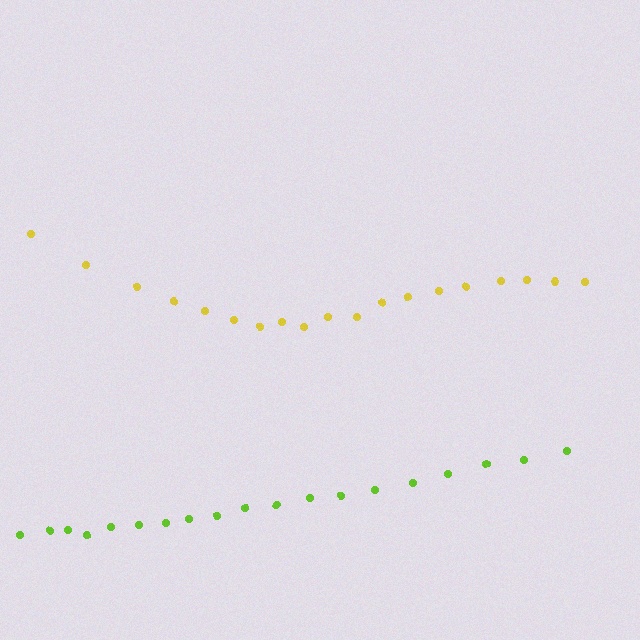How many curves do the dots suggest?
There are 2 distinct paths.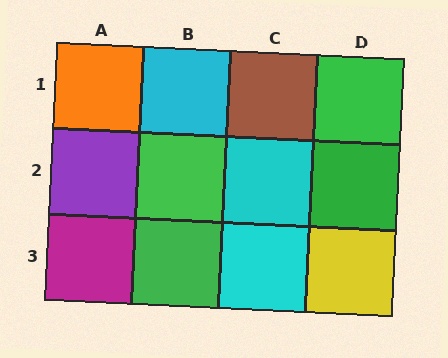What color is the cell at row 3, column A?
Magenta.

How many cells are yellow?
1 cell is yellow.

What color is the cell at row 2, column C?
Cyan.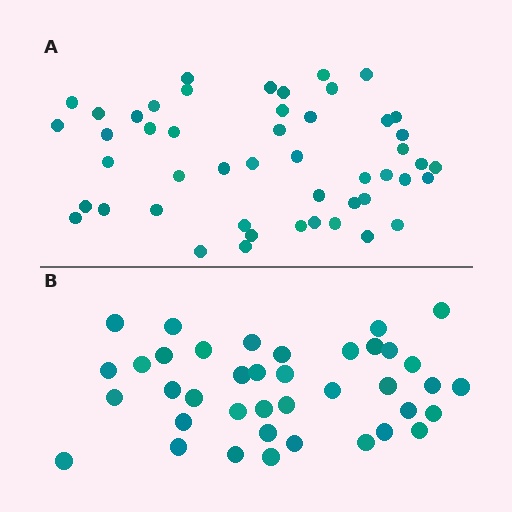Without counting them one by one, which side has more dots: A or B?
Region A (the top region) has more dots.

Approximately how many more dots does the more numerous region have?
Region A has roughly 10 or so more dots than region B.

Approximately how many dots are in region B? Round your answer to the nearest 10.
About 40 dots. (The exact count is 39, which rounds to 40.)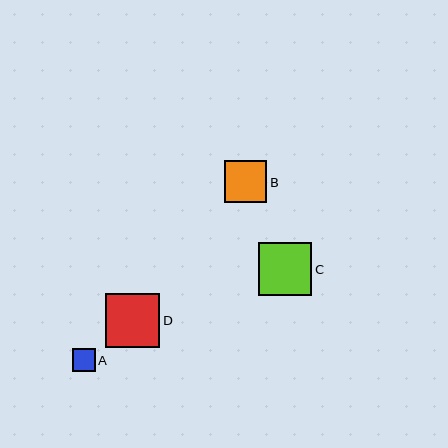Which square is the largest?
Square D is the largest with a size of approximately 54 pixels.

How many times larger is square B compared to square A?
Square B is approximately 1.8 times the size of square A.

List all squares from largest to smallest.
From largest to smallest: D, C, B, A.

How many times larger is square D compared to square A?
Square D is approximately 2.3 times the size of square A.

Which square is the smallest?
Square A is the smallest with a size of approximately 23 pixels.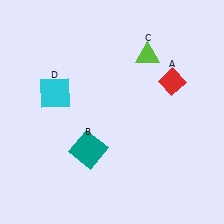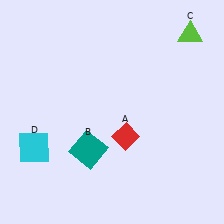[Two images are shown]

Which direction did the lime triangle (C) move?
The lime triangle (C) moved right.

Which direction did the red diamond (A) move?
The red diamond (A) moved down.